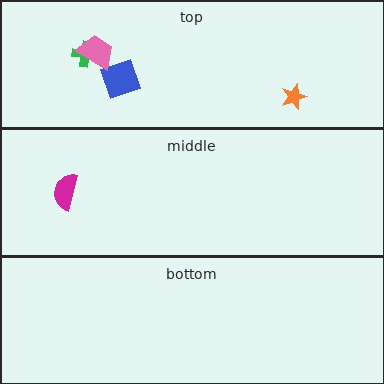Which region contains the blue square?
The top region.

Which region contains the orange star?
The top region.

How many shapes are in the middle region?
1.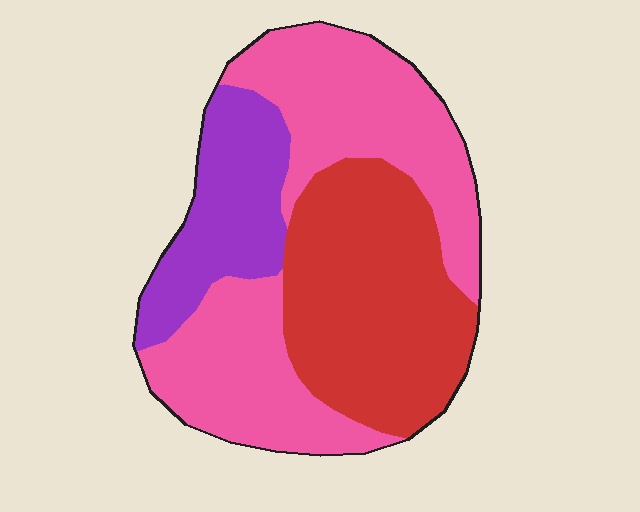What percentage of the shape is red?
Red takes up between a third and a half of the shape.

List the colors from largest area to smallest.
From largest to smallest: pink, red, purple.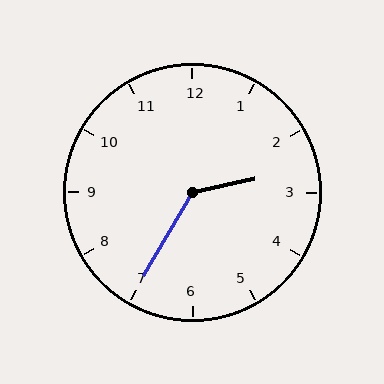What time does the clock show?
2:35.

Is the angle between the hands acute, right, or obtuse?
It is obtuse.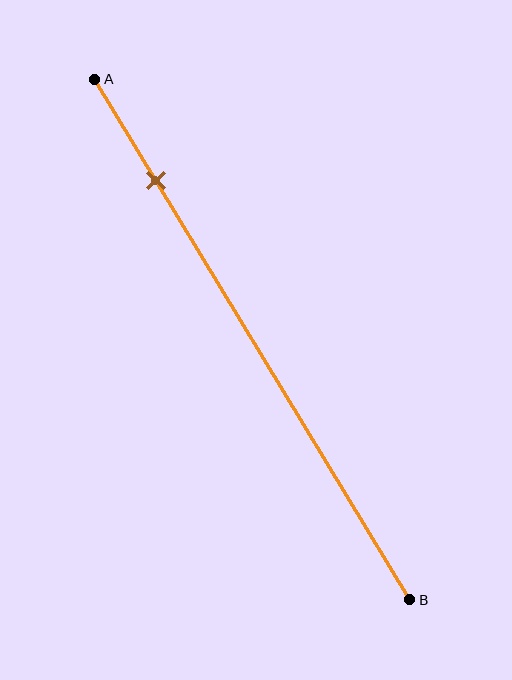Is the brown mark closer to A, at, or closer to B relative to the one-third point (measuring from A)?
The brown mark is closer to point A than the one-third point of segment AB.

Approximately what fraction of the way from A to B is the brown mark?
The brown mark is approximately 20% of the way from A to B.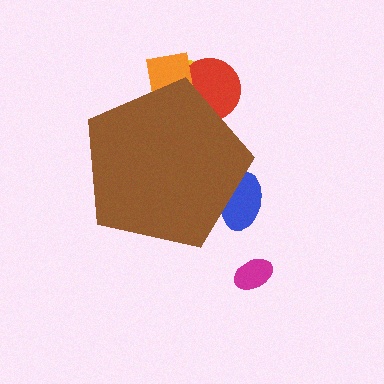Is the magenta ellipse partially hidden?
No, the magenta ellipse is fully visible.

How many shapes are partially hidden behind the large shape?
4 shapes are partially hidden.